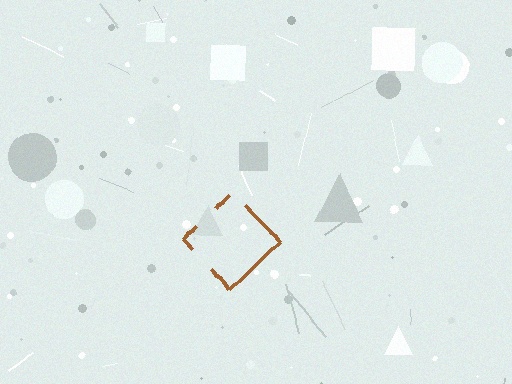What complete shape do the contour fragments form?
The contour fragments form a diamond.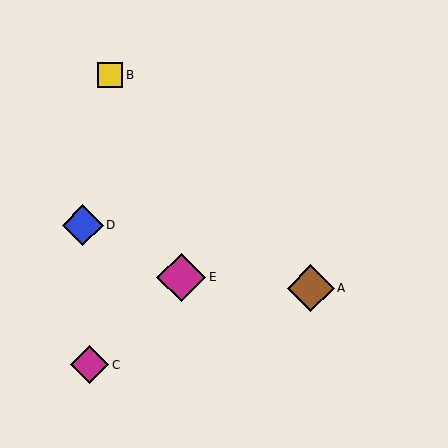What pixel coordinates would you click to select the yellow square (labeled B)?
Click at (110, 75) to select the yellow square B.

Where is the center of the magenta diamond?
The center of the magenta diamond is at (181, 277).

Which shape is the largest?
The magenta diamond (labeled E) is the largest.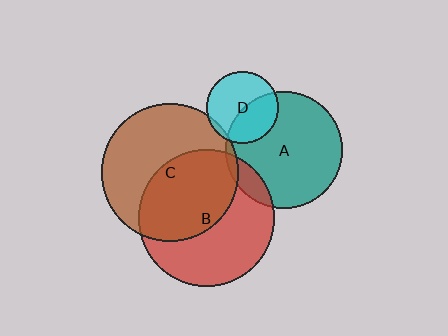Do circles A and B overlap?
Yes.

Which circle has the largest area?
Circle C (brown).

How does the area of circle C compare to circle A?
Approximately 1.4 times.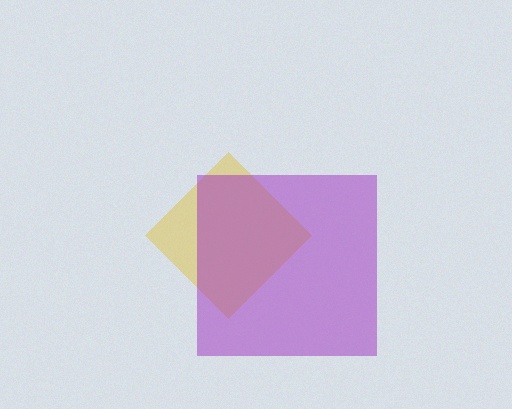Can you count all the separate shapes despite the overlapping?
Yes, there are 2 separate shapes.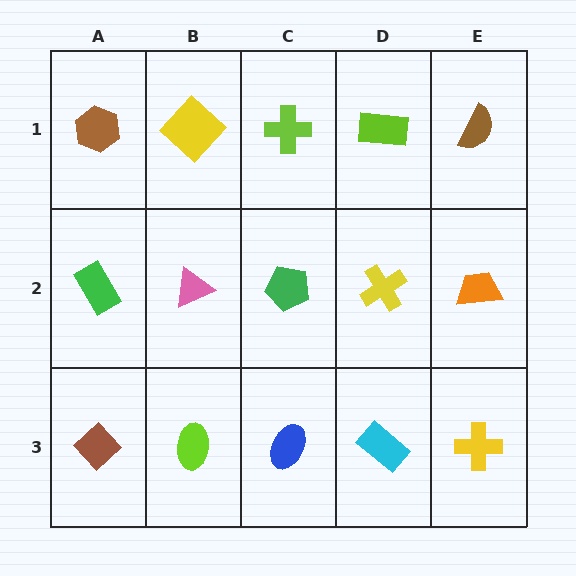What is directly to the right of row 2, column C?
A yellow cross.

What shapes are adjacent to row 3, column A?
A green rectangle (row 2, column A), a lime ellipse (row 3, column B).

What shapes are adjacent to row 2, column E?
A brown semicircle (row 1, column E), a yellow cross (row 3, column E), a yellow cross (row 2, column D).